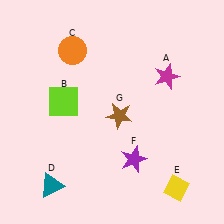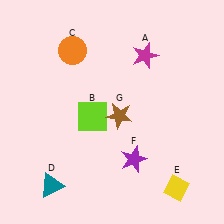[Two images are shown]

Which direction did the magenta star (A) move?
The magenta star (A) moved left.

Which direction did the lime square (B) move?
The lime square (B) moved right.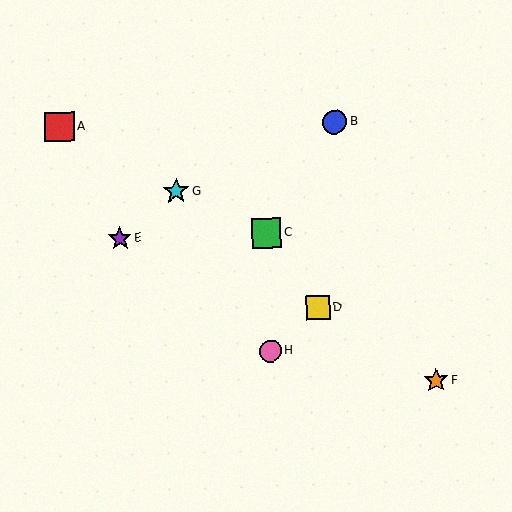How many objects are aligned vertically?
2 objects (C, H) are aligned vertically.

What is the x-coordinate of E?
Object E is at x≈120.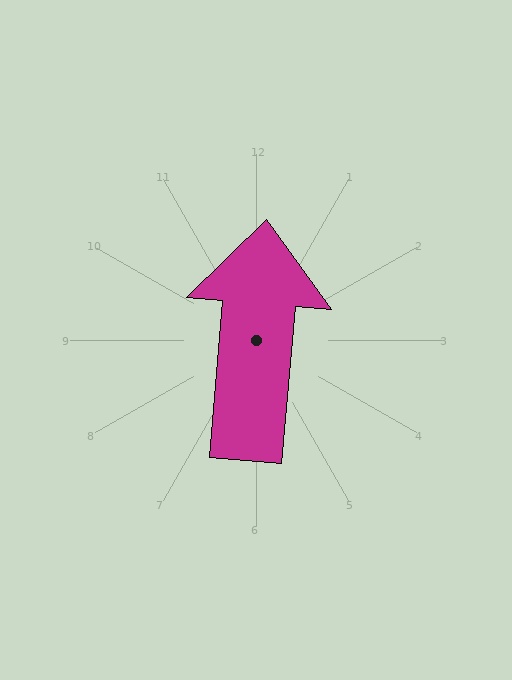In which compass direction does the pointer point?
North.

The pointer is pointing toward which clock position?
Roughly 12 o'clock.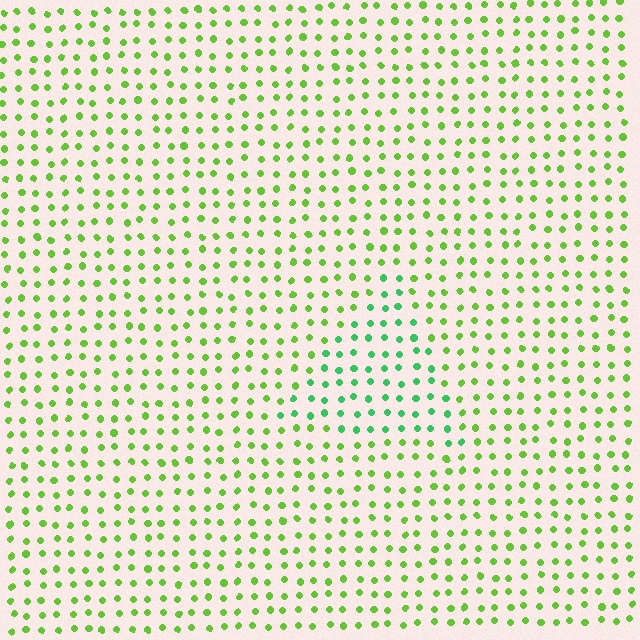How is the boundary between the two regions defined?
The boundary is defined purely by a slight shift in hue (about 38 degrees). Spacing, size, and orientation are identical on both sides.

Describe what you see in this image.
The image is filled with small lime elements in a uniform arrangement. A triangle-shaped region is visible where the elements are tinted to a slightly different hue, forming a subtle color boundary.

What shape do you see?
I see a triangle.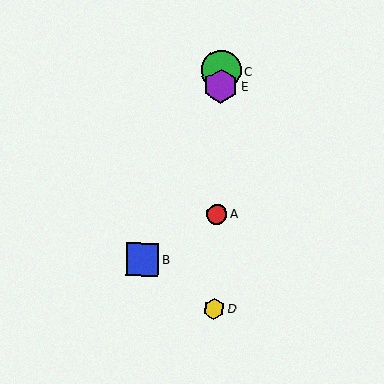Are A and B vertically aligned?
No, A is at x≈217 and B is at x≈143.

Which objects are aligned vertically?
Objects A, C, D, E are aligned vertically.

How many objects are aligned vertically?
4 objects (A, C, D, E) are aligned vertically.